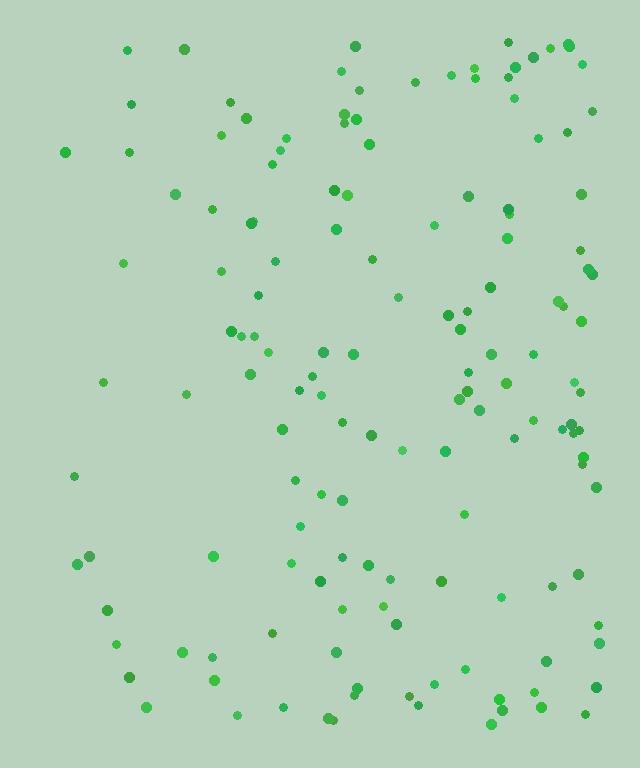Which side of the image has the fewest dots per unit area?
The left.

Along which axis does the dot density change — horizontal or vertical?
Horizontal.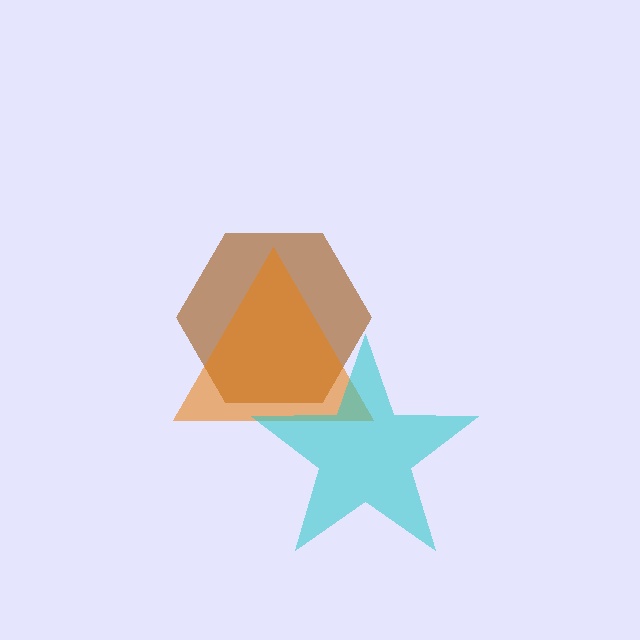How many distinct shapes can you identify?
There are 3 distinct shapes: a brown hexagon, an orange triangle, a cyan star.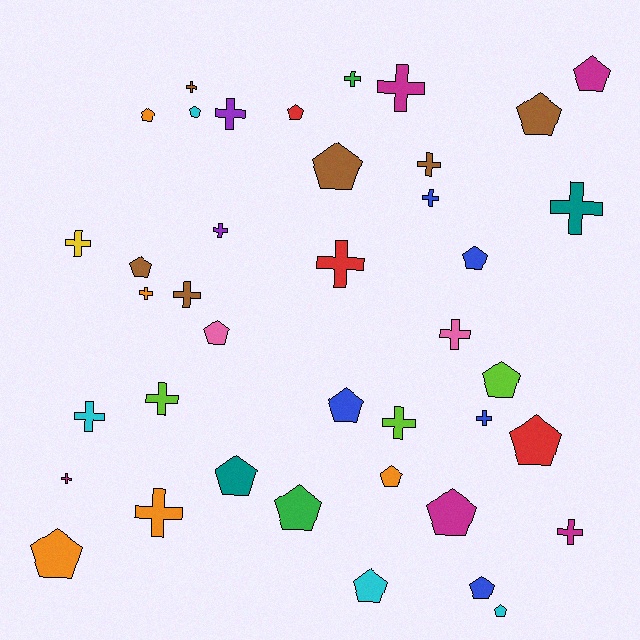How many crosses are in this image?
There are 20 crosses.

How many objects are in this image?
There are 40 objects.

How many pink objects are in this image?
There are 2 pink objects.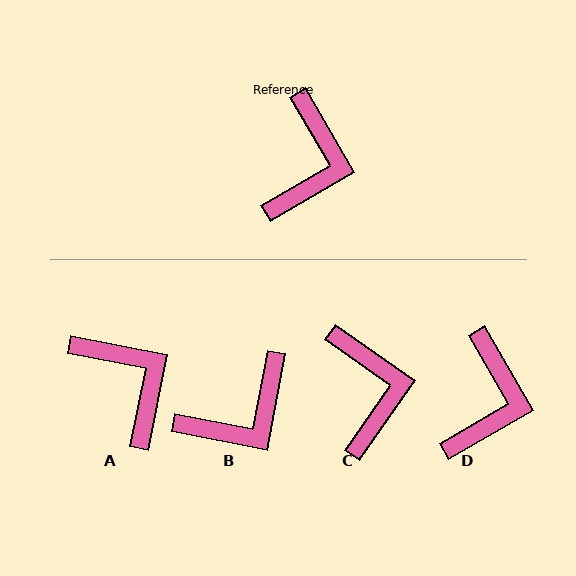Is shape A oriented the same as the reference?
No, it is off by about 49 degrees.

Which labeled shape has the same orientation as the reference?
D.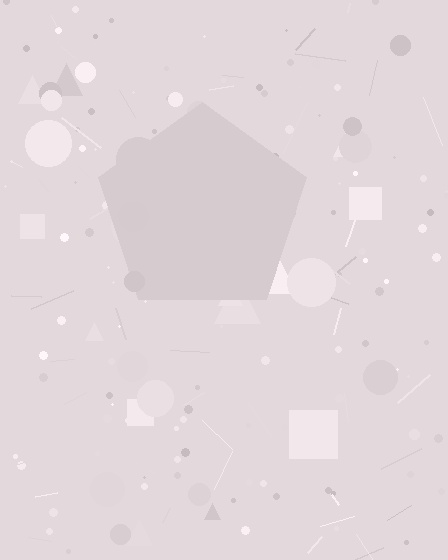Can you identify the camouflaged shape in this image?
The camouflaged shape is a pentagon.